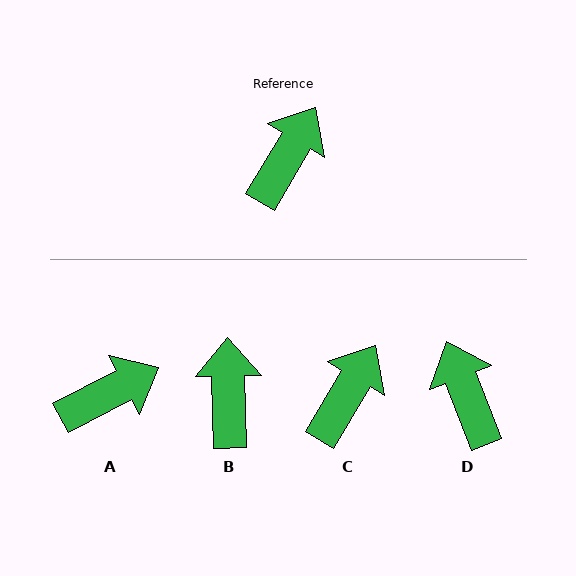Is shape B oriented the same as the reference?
No, it is off by about 32 degrees.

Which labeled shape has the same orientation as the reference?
C.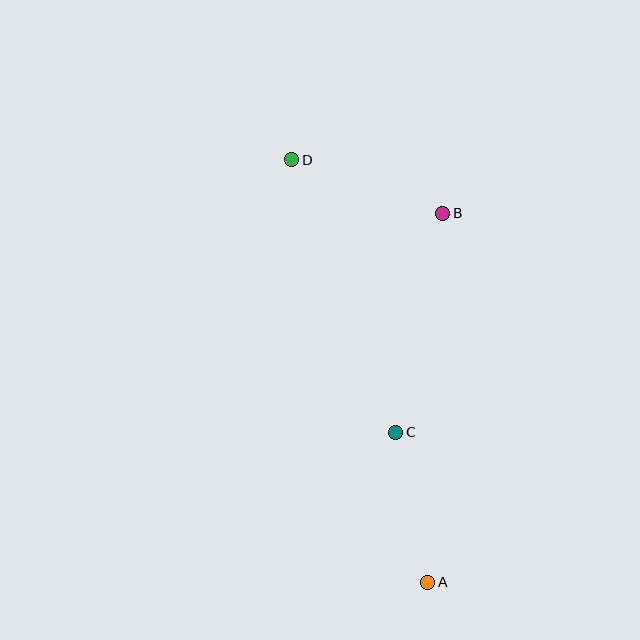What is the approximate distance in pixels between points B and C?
The distance between B and C is approximately 224 pixels.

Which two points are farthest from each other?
Points A and D are farthest from each other.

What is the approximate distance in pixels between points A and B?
The distance between A and B is approximately 369 pixels.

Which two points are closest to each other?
Points A and C are closest to each other.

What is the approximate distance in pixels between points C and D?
The distance between C and D is approximately 292 pixels.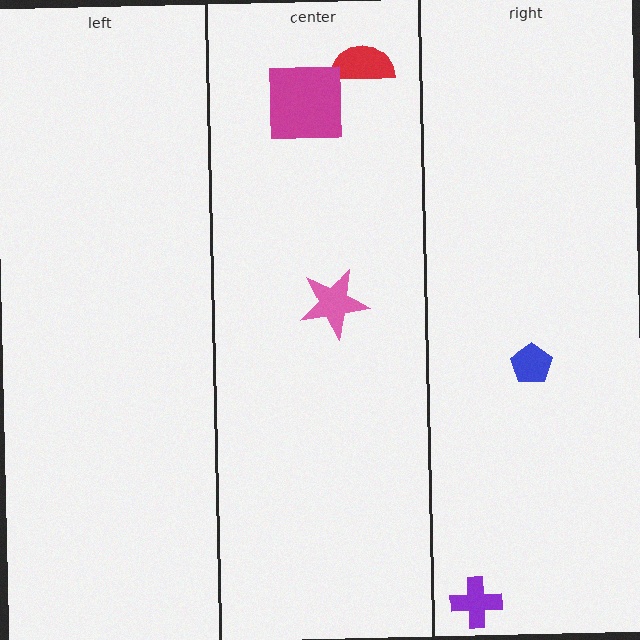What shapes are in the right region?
The purple cross, the blue pentagon.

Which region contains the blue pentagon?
The right region.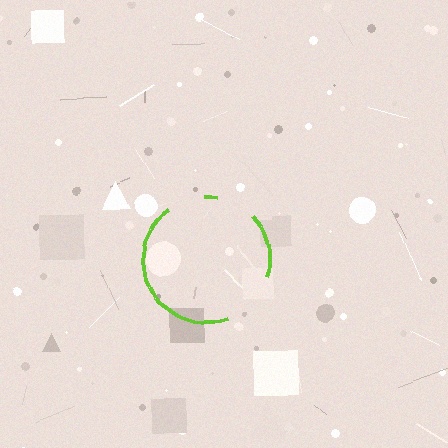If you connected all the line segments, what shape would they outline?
They would outline a circle.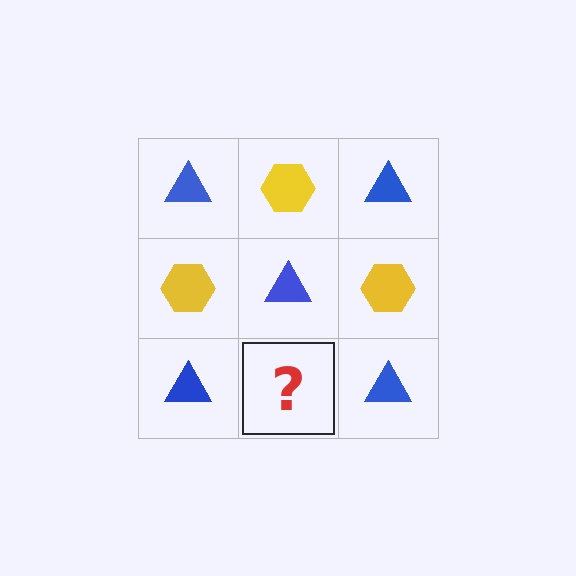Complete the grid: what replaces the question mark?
The question mark should be replaced with a yellow hexagon.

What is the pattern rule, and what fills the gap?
The rule is that it alternates blue triangle and yellow hexagon in a checkerboard pattern. The gap should be filled with a yellow hexagon.